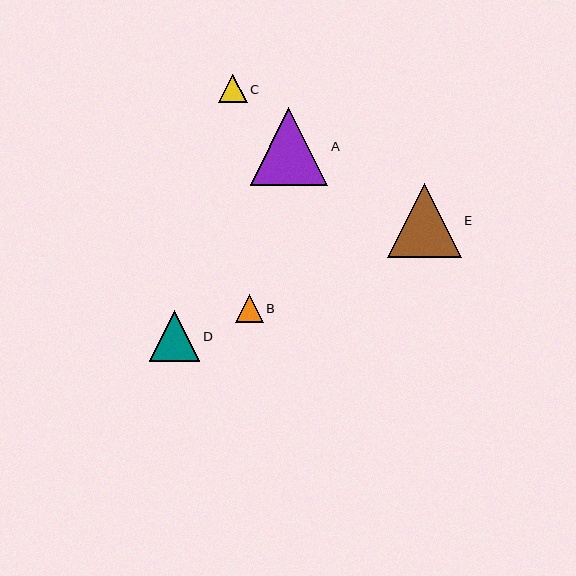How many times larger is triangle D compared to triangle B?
Triangle D is approximately 1.8 times the size of triangle B.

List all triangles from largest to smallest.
From largest to smallest: A, E, D, C, B.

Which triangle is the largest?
Triangle A is the largest with a size of approximately 77 pixels.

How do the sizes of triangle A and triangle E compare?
Triangle A and triangle E are approximately the same size.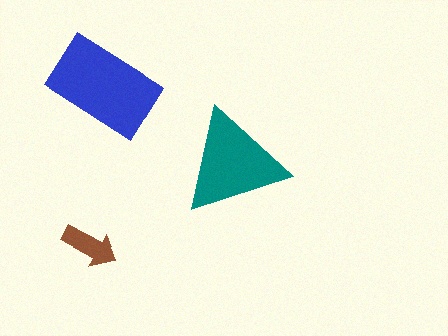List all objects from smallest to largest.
The brown arrow, the teal triangle, the blue rectangle.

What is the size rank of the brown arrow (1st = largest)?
3rd.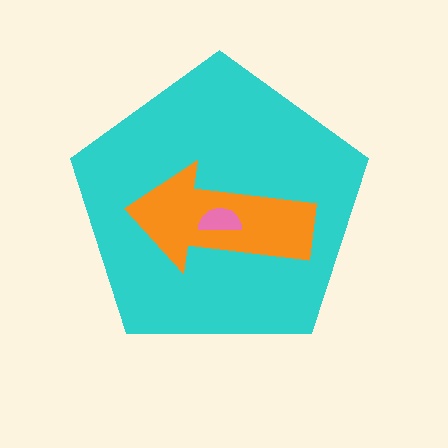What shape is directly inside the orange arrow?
The pink semicircle.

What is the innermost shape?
The pink semicircle.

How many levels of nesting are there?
3.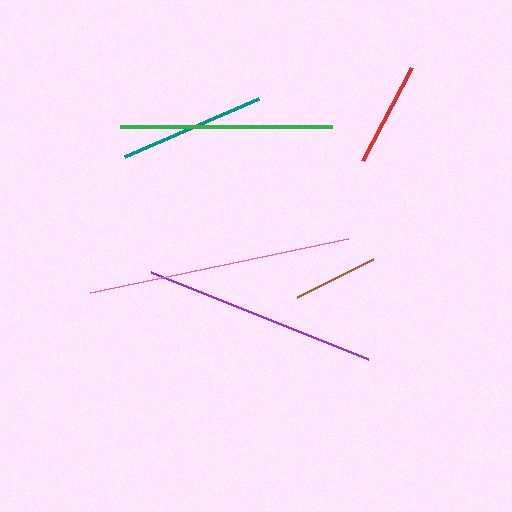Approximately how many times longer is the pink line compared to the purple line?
The pink line is approximately 1.1 times the length of the purple line.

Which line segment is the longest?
The pink line is the longest at approximately 264 pixels.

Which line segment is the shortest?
The brown line is the shortest at approximately 84 pixels.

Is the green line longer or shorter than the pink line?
The pink line is longer than the green line.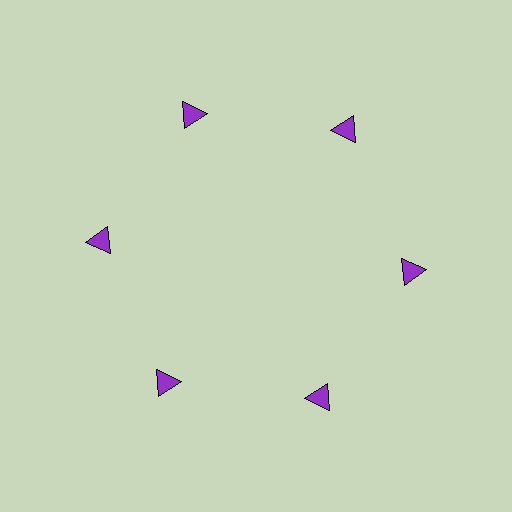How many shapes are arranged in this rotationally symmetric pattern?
There are 6 shapes, arranged in 6 groups of 1.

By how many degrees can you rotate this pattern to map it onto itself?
The pattern maps onto itself every 60 degrees of rotation.